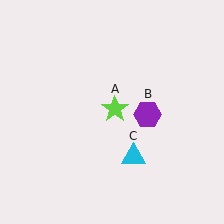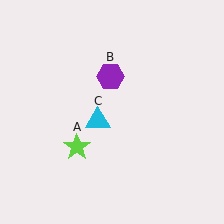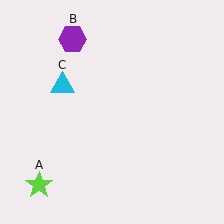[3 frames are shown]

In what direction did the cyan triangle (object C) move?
The cyan triangle (object C) moved up and to the left.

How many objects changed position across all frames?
3 objects changed position: lime star (object A), purple hexagon (object B), cyan triangle (object C).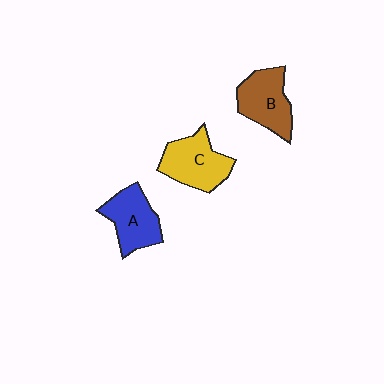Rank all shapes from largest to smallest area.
From largest to smallest: C (yellow), B (brown), A (blue).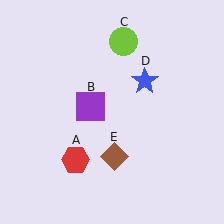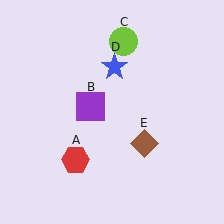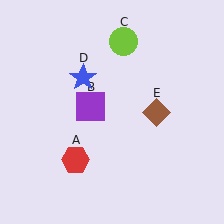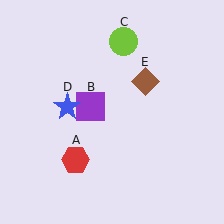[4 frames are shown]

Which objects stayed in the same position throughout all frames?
Red hexagon (object A) and purple square (object B) and lime circle (object C) remained stationary.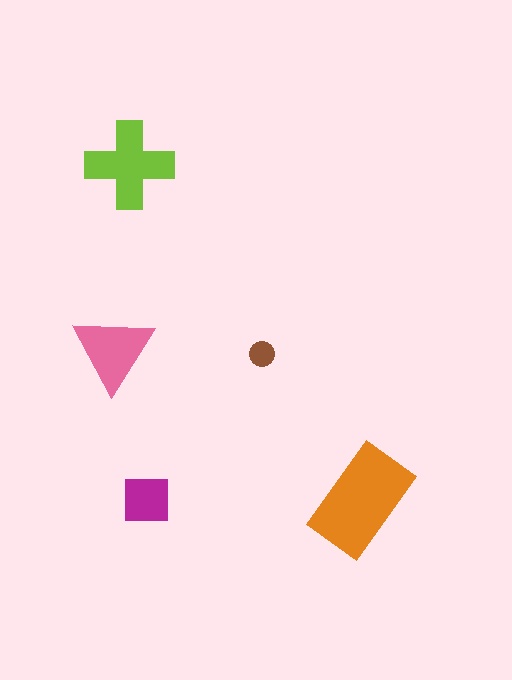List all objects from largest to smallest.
The orange rectangle, the lime cross, the pink triangle, the magenta square, the brown circle.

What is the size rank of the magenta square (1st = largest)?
4th.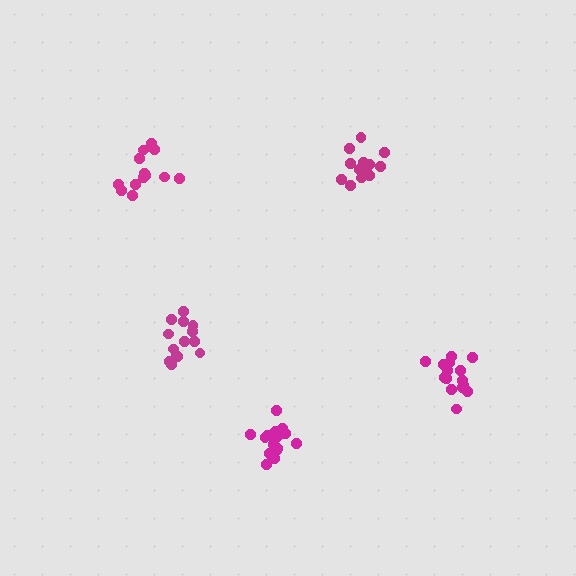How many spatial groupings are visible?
There are 5 spatial groupings.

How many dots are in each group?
Group 1: 13 dots, Group 2: 14 dots, Group 3: 14 dots, Group 4: 15 dots, Group 5: 15 dots (71 total).